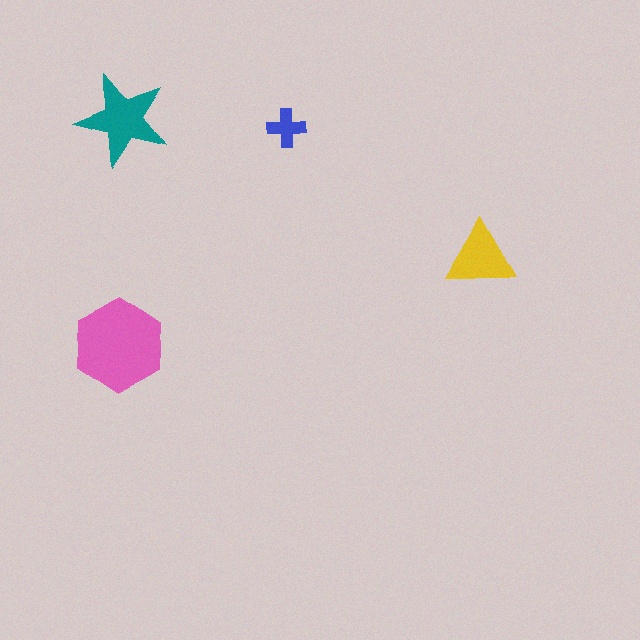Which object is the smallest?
The blue cross.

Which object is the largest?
The pink hexagon.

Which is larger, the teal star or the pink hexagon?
The pink hexagon.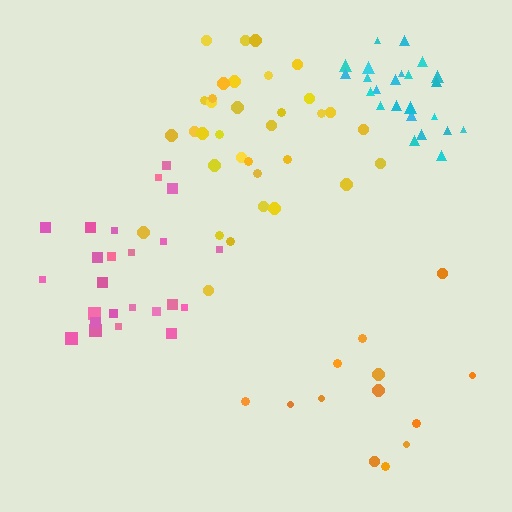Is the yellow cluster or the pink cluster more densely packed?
Pink.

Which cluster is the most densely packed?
Cyan.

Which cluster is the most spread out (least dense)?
Orange.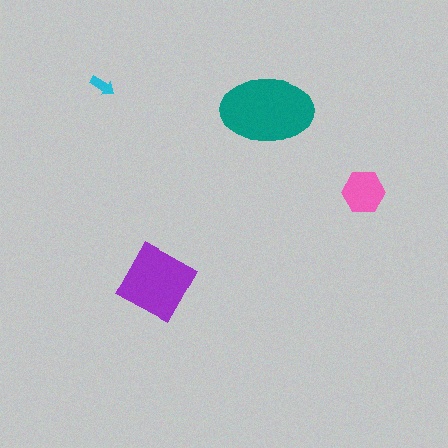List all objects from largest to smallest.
The teal ellipse, the purple diamond, the pink hexagon, the cyan arrow.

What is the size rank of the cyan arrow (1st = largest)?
4th.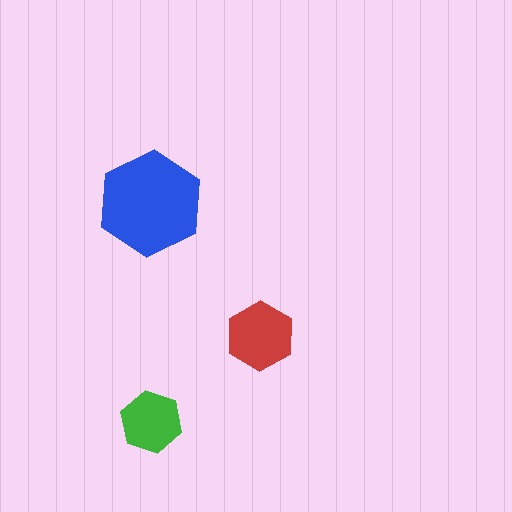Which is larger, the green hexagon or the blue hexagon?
The blue one.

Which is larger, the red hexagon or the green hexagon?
The red one.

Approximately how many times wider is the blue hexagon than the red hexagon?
About 1.5 times wider.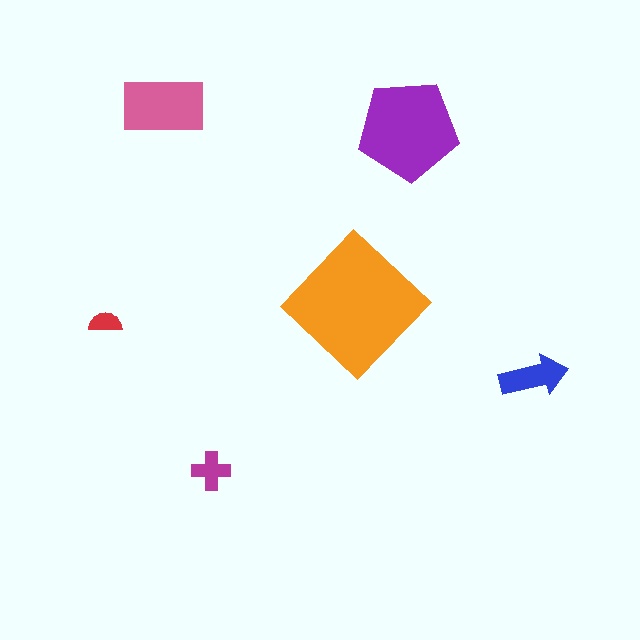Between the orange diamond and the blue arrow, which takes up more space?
The orange diamond.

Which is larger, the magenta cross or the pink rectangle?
The pink rectangle.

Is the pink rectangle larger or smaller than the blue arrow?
Larger.